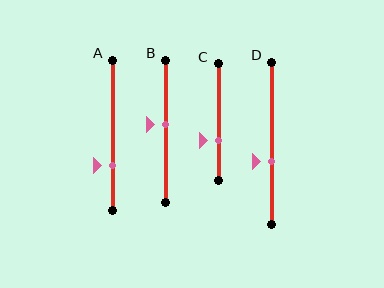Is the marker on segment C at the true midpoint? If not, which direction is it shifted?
No, the marker on segment C is shifted downward by about 16% of the segment length.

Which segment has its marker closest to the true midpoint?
Segment B has its marker closest to the true midpoint.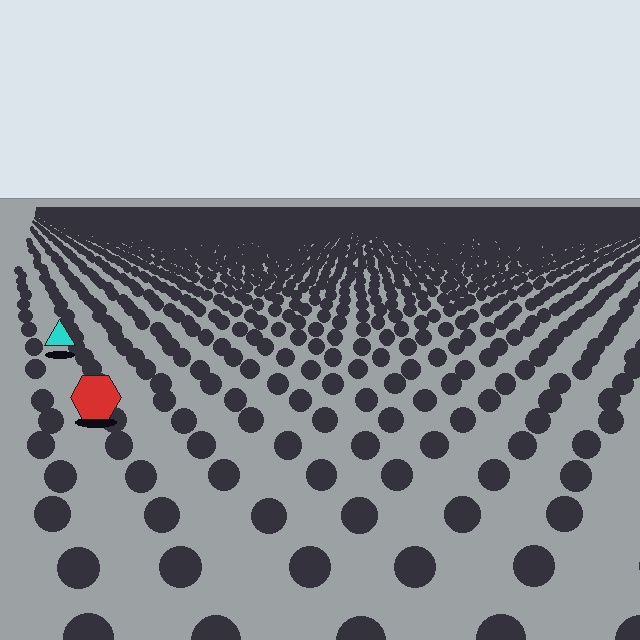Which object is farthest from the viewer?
The cyan triangle is farthest from the viewer. It appears smaller and the ground texture around it is denser.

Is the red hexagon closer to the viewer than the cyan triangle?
Yes. The red hexagon is closer — you can tell from the texture gradient: the ground texture is coarser near it.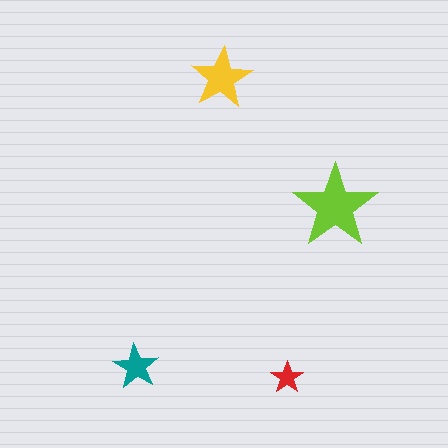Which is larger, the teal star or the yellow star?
The yellow one.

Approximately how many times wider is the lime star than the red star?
About 2.5 times wider.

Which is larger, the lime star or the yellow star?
The lime one.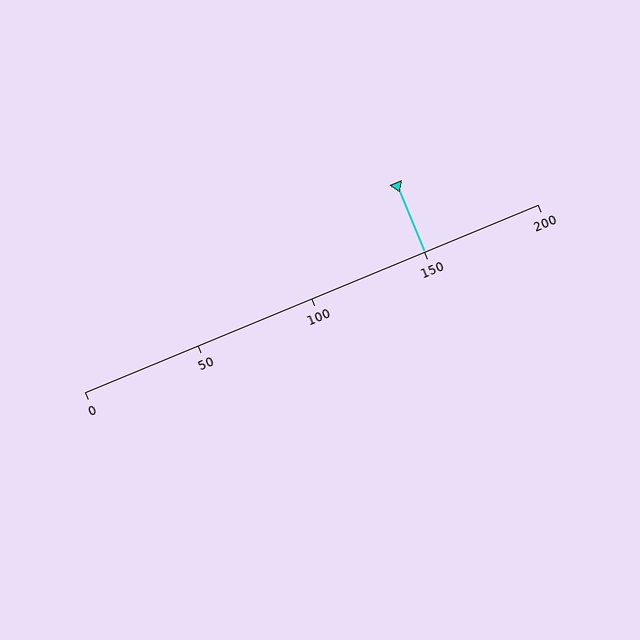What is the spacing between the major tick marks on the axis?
The major ticks are spaced 50 apart.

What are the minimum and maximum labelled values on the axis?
The axis runs from 0 to 200.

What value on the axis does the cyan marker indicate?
The marker indicates approximately 150.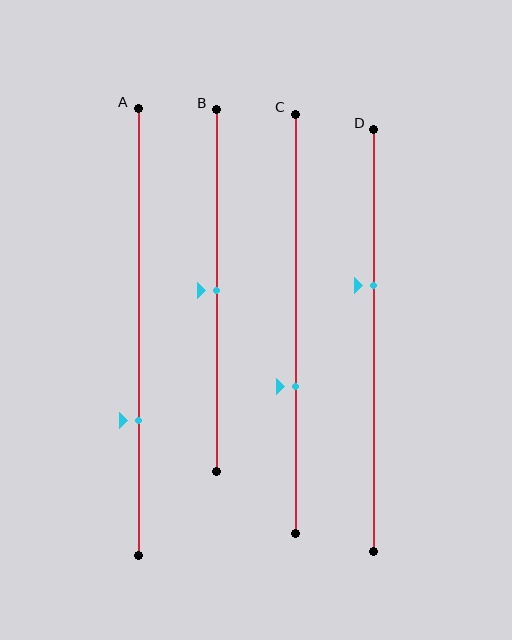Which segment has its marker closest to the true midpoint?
Segment B has its marker closest to the true midpoint.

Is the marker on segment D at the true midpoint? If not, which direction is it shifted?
No, the marker on segment D is shifted upward by about 13% of the segment length.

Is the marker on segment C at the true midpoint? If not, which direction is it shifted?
No, the marker on segment C is shifted downward by about 15% of the segment length.